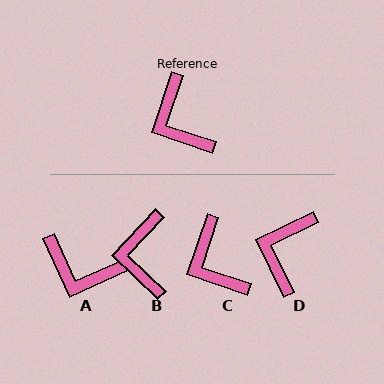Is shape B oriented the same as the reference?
No, it is off by about 25 degrees.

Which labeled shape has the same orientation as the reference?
C.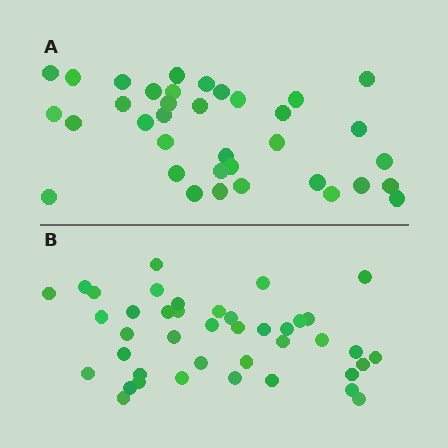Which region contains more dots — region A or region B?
Region B (the bottom region) has more dots.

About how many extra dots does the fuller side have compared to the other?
Region B has about 5 more dots than region A.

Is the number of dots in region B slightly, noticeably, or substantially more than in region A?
Region B has only slightly more — the two regions are fairly close. The ratio is roughly 1.1 to 1.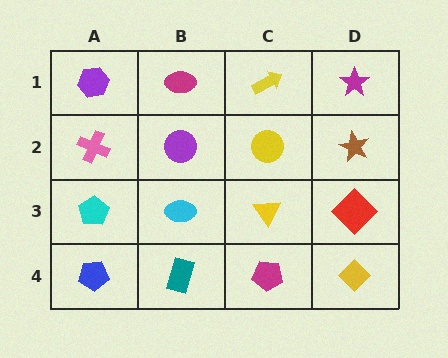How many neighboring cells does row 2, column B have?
4.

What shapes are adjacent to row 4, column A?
A cyan pentagon (row 3, column A), a teal rectangle (row 4, column B).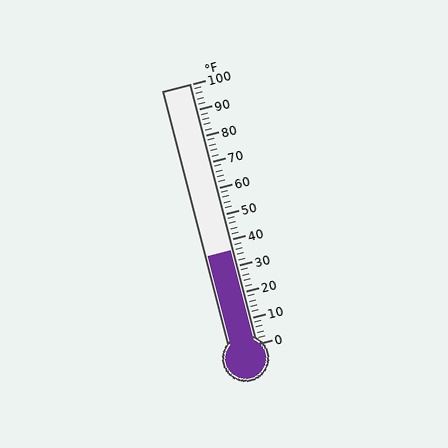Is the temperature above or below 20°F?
The temperature is above 20°F.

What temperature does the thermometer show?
The thermometer shows approximately 36°F.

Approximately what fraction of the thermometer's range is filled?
The thermometer is filled to approximately 35% of its range.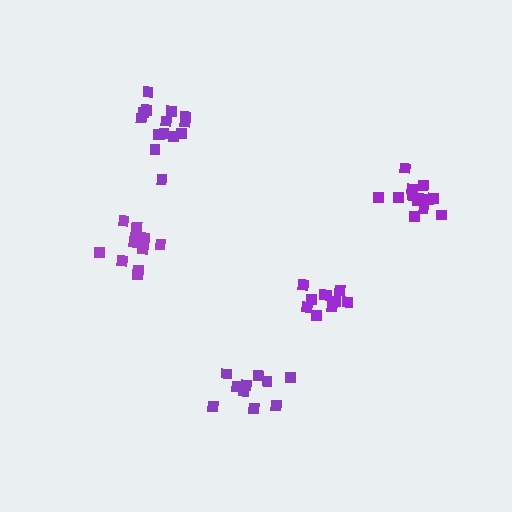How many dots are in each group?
Group 1: 10 dots, Group 2: 13 dots, Group 3: 15 dots, Group 4: 10 dots, Group 5: 15 dots (63 total).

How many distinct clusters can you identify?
There are 5 distinct clusters.